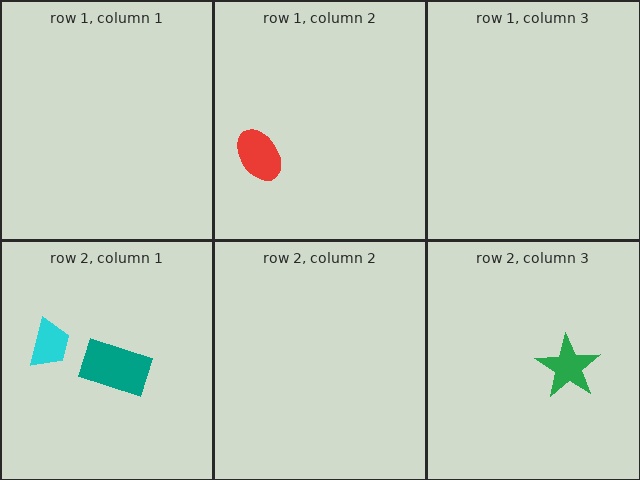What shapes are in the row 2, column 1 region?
The cyan trapezoid, the teal rectangle.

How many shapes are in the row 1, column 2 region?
1.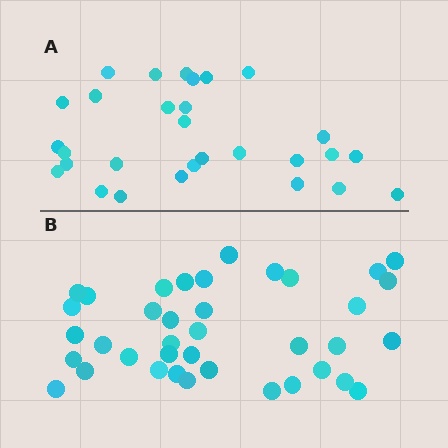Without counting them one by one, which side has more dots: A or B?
Region B (the bottom region) has more dots.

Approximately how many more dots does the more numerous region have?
Region B has roughly 8 or so more dots than region A.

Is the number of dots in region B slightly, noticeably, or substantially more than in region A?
Region B has noticeably more, but not dramatically so. The ratio is roughly 1.3 to 1.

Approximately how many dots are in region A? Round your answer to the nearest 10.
About 30 dots. (The exact count is 29, which rounds to 30.)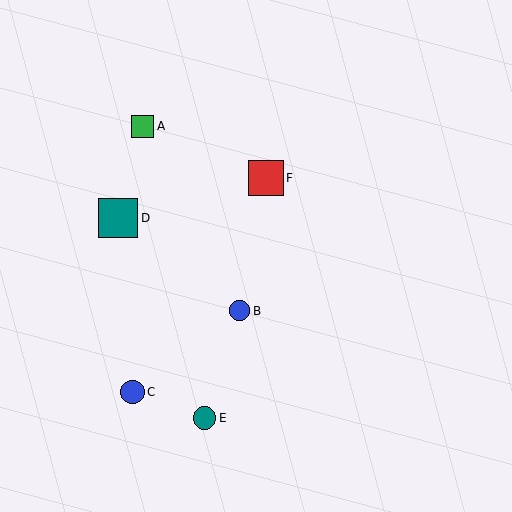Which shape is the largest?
The teal square (labeled D) is the largest.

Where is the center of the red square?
The center of the red square is at (266, 178).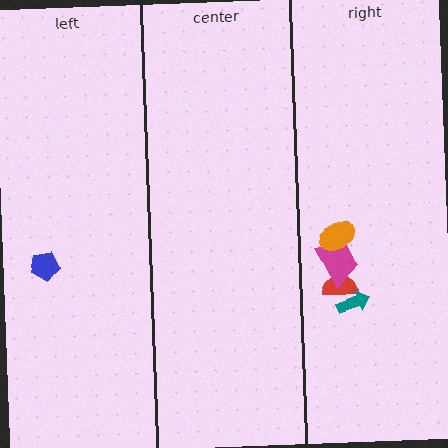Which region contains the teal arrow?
The right region.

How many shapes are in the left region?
1.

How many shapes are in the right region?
4.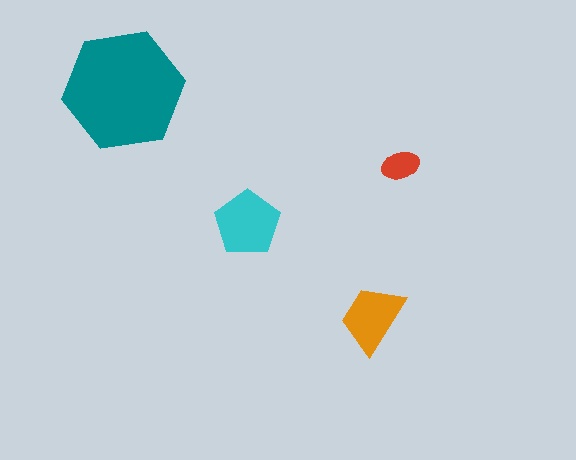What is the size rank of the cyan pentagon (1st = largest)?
2nd.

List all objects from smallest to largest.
The red ellipse, the orange trapezoid, the cyan pentagon, the teal hexagon.